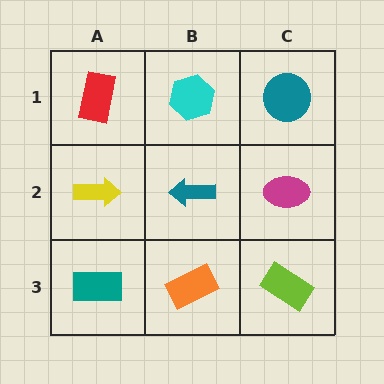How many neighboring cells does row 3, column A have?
2.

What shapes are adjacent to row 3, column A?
A yellow arrow (row 2, column A), an orange rectangle (row 3, column B).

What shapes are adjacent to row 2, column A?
A red rectangle (row 1, column A), a teal rectangle (row 3, column A), a teal arrow (row 2, column B).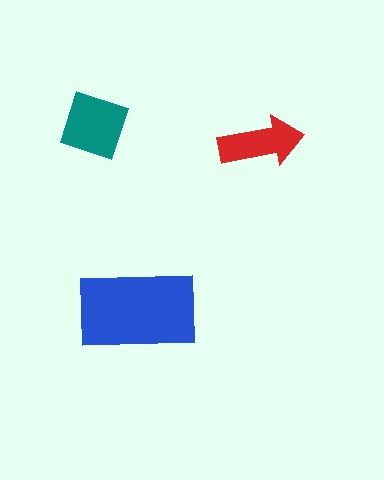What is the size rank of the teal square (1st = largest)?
2nd.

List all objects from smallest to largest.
The red arrow, the teal square, the blue rectangle.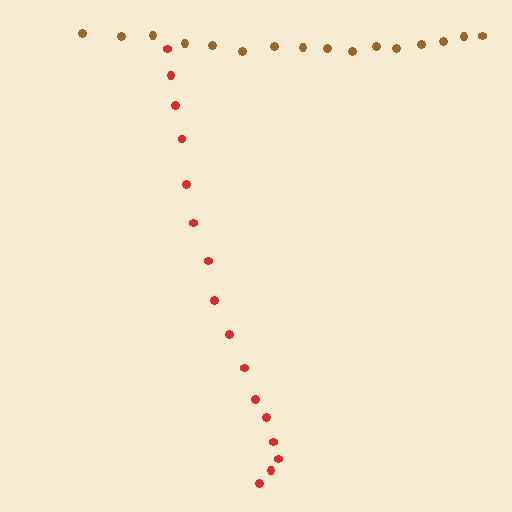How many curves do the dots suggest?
There are 2 distinct paths.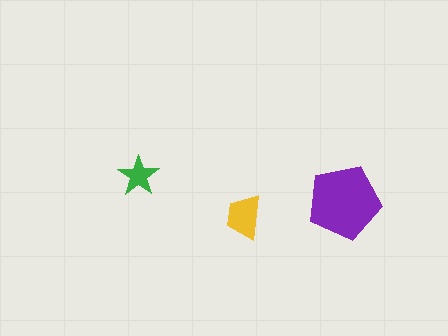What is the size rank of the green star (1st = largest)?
3rd.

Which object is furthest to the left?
The green star is leftmost.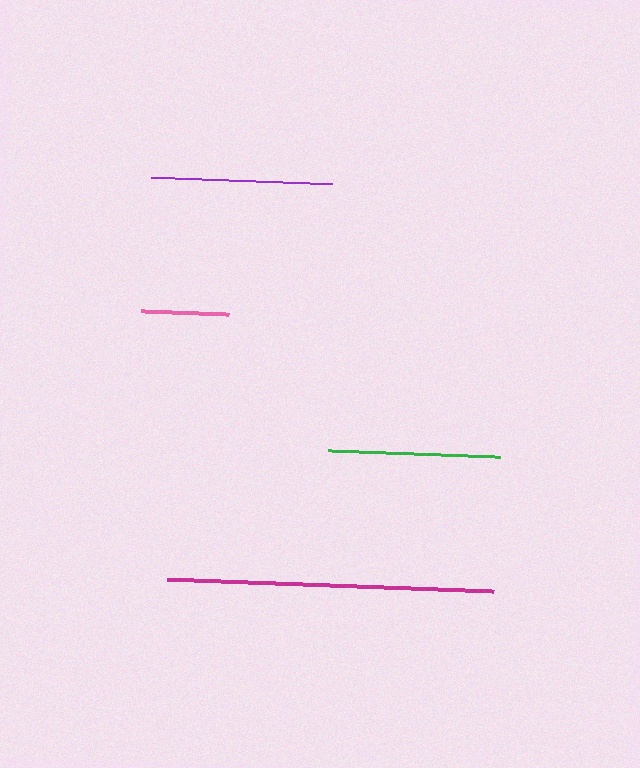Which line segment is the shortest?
The pink line is the shortest at approximately 88 pixels.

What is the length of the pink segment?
The pink segment is approximately 88 pixels long.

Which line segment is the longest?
The magenta line is the longest at approximately 326 pixels.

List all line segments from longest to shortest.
From longest to shortest: magenta, purple, green, pink.